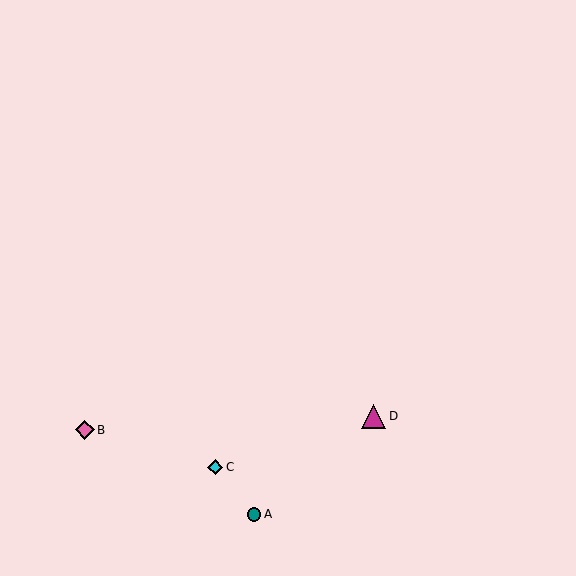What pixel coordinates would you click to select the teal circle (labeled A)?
Click at (254, 514) to select the teal circle A.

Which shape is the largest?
The magenta triangle (labeled D) is the largest.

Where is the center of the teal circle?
The center of the teal circle is at (254, 514).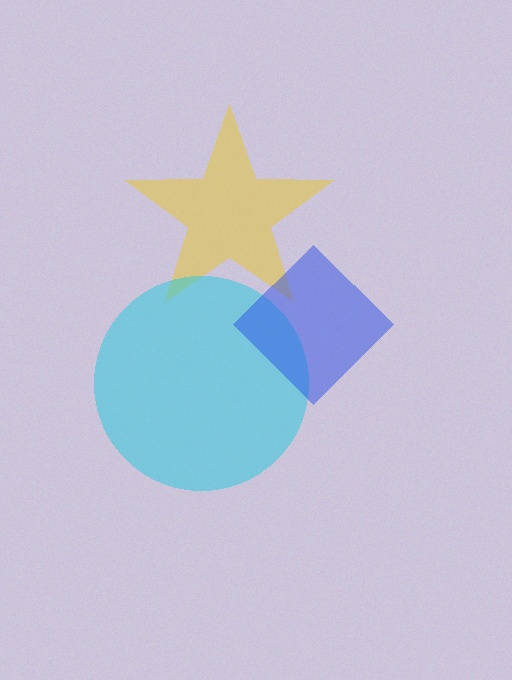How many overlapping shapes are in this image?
There are 3 overlapping shapes in the image.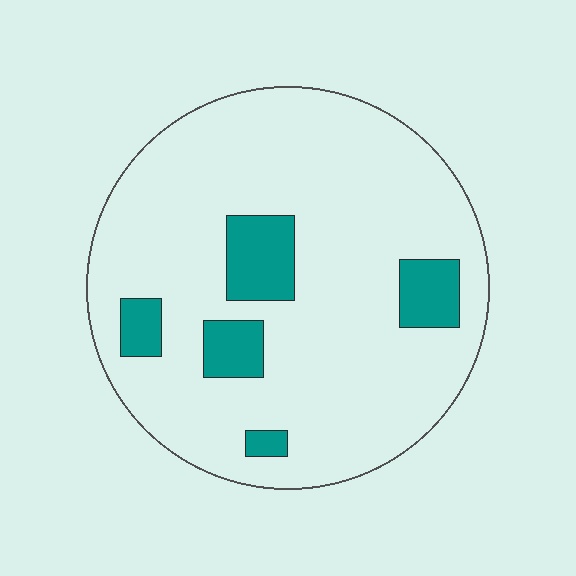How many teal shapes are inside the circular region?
5.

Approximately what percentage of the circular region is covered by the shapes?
Approximately 15%.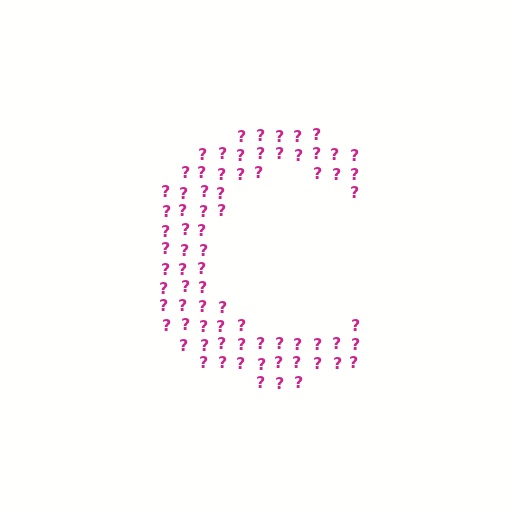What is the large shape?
The large shape is the letter C.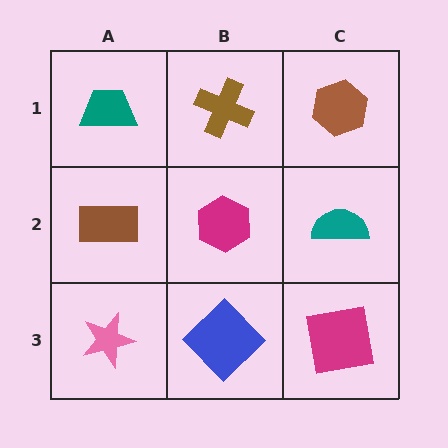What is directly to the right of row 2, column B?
A teal semicircle.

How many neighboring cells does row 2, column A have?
3.